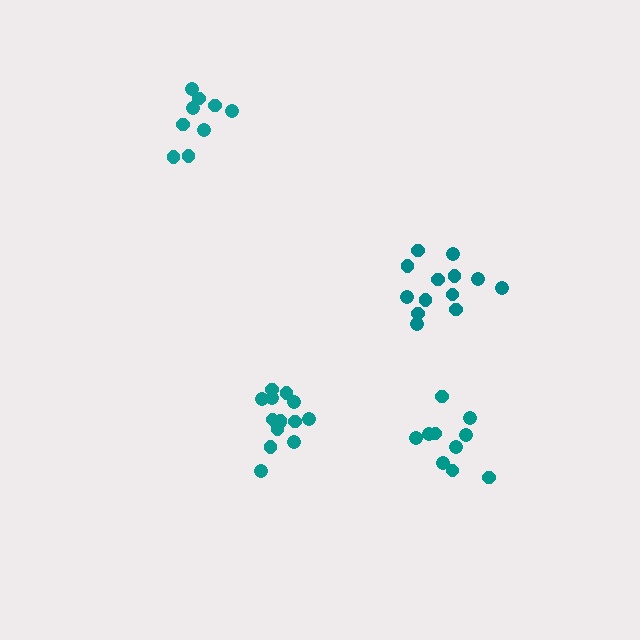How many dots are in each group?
Group 1: 13 dots, Group 2: 10 dots, Group 3: 9 dots, Group 4: 14 dots (46 total).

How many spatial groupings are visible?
There are 4 spatial groupings.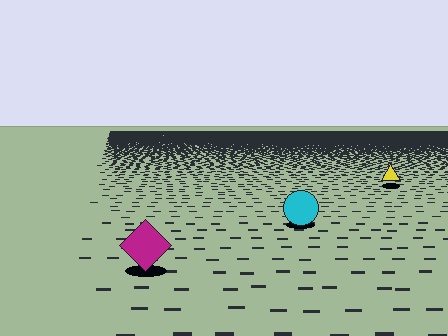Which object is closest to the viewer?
The magenta diamond is closest. The texture marks near it are larger and more spread out.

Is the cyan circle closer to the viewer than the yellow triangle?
Yes. The cyan circle is closer — you can tell from the texture gradient: the ground texture is coarser near it.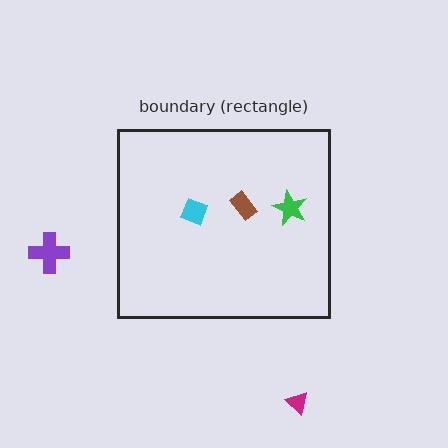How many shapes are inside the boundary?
3 inside, 2 outside.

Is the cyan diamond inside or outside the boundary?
Inside.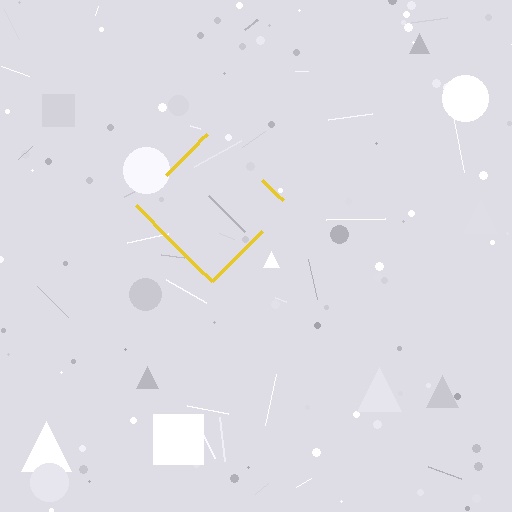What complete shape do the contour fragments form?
The contour fragments form a diamond.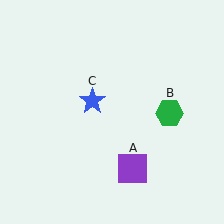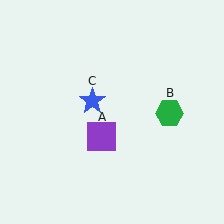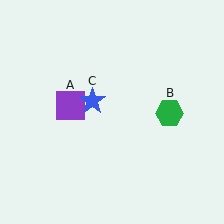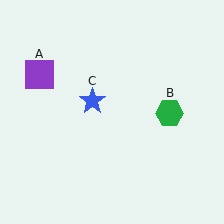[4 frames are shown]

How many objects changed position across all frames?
1 object changed position: purple square (object A).